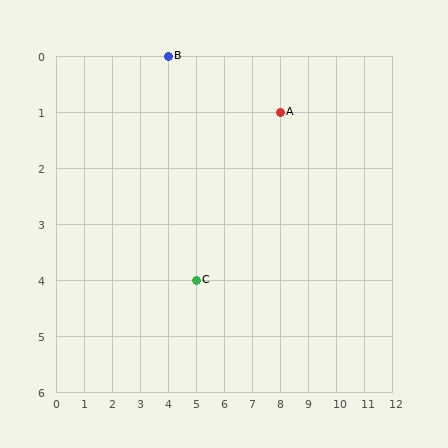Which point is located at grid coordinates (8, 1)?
Point A is at (8, 1).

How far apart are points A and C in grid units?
Points A and C are 3 columns and 3 rows apart (about 4.2 grid units diagonally).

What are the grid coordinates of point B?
Point B is at grid coordinates (4, 0).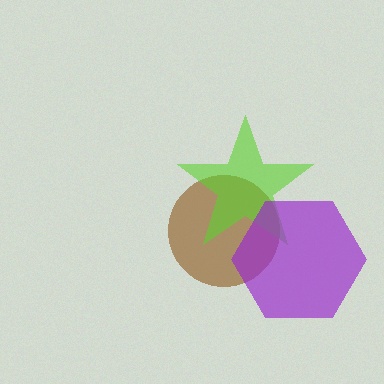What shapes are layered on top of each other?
The layered shapes are: a brown circle, a lime star, a purple hexagon.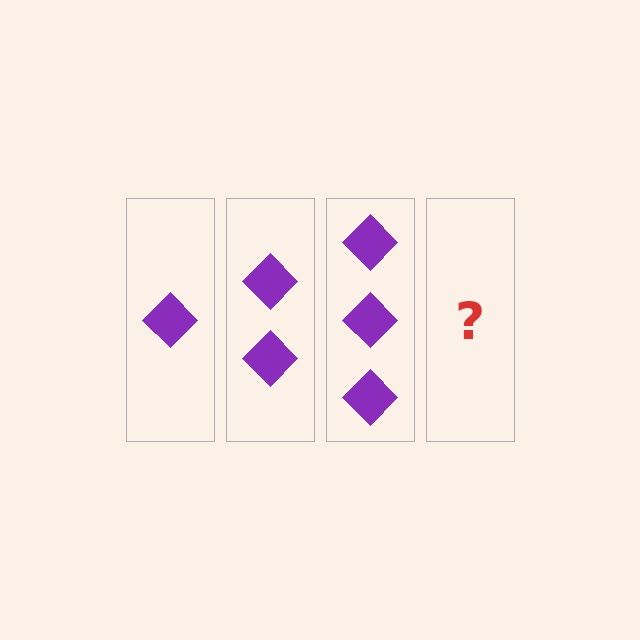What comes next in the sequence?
The next element should be 4 diamonds.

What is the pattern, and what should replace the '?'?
The pattern is that each step adds one more diamond. The '?' should be 4 diamonds.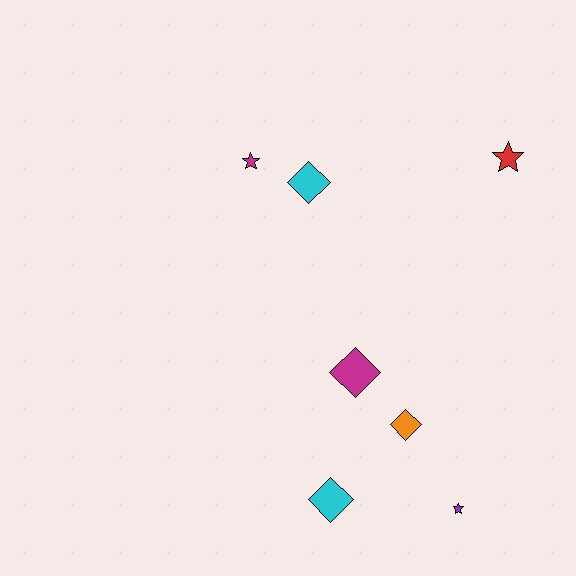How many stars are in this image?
There are 3 stars.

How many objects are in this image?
There are 7 objects.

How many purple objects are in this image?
There is 1 purple object.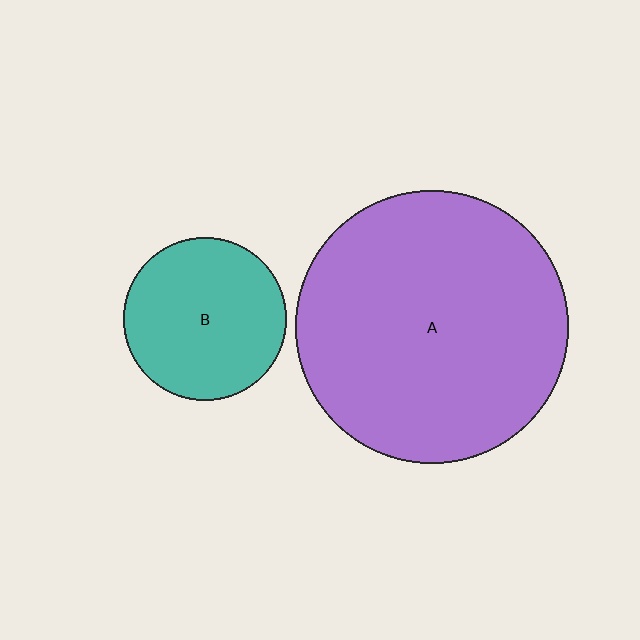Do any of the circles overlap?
No, none of the circles overlap.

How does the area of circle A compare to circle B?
Approximately 2.8 times.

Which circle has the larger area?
Circle A (purple).